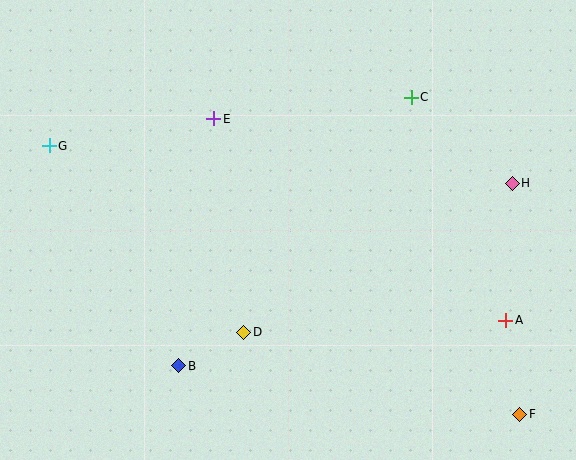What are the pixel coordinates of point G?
Point G is at (49, 146).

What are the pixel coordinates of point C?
Point C is at (411, 97).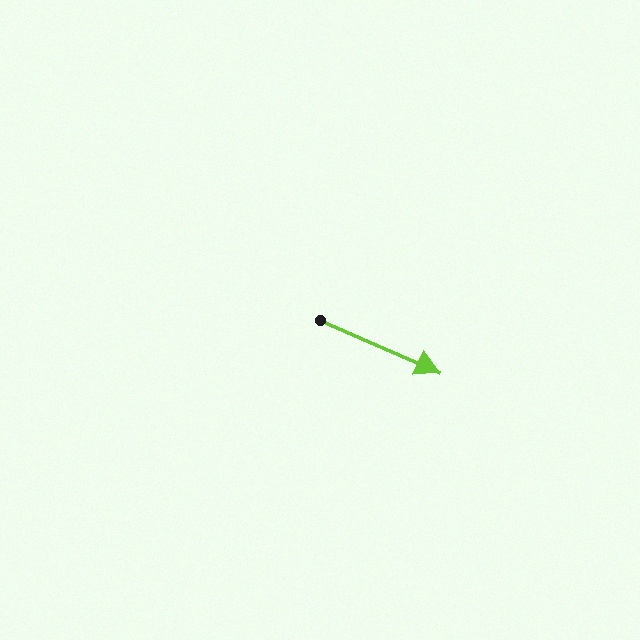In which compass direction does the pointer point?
Southeast.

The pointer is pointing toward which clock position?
Roughly 4 o'clock.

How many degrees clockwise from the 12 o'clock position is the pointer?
Approximately 114 degrees.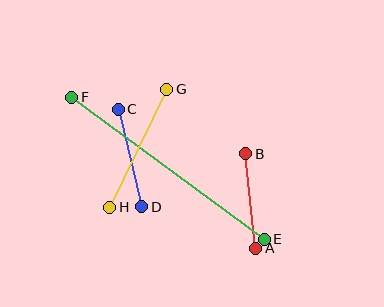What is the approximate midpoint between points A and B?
The midpoint is at approximately (251, 201) pixels.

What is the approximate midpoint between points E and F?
The midpoint is at approximately (168, 168) pixels.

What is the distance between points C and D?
The distance is approximately 100 pixels.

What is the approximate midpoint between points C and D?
The midpoint is at approximately (130, 158) pixels.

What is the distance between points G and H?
The distance is approximately 131 pixels.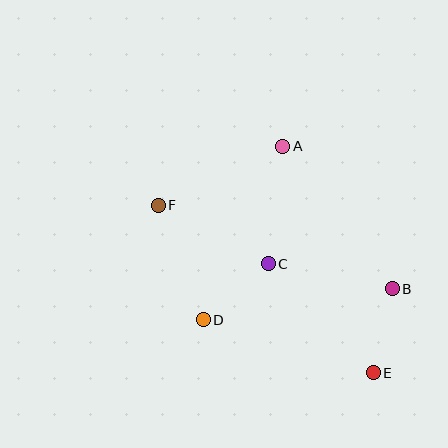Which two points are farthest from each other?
Points E and F are farthest from each other.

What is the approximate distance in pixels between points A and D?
The distance between A and D is approximately 191 pixels.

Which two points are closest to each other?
Points C and D are closest to each other.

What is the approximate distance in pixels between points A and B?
The distance between A and B is approximately 180 pixels.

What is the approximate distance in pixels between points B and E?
The distance between B and E is approximately 86 pixels.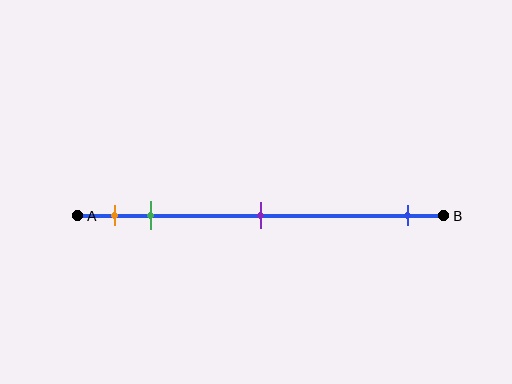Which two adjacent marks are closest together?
The orange and green marks are the closest adjacent pair.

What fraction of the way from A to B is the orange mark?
The orange mark is approximately 10% (0.1) of the way from A to B.